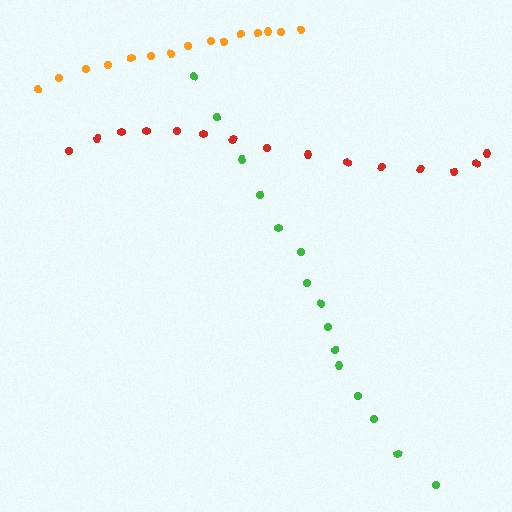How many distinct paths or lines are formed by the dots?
There are 3 distinct paths.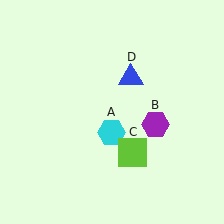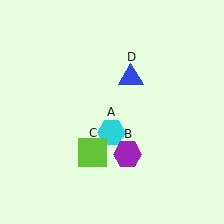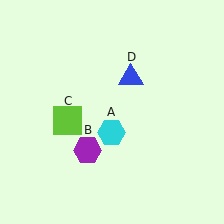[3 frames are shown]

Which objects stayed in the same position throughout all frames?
Cyan hexagon (object A) and blue triangle (object D) remained stationary.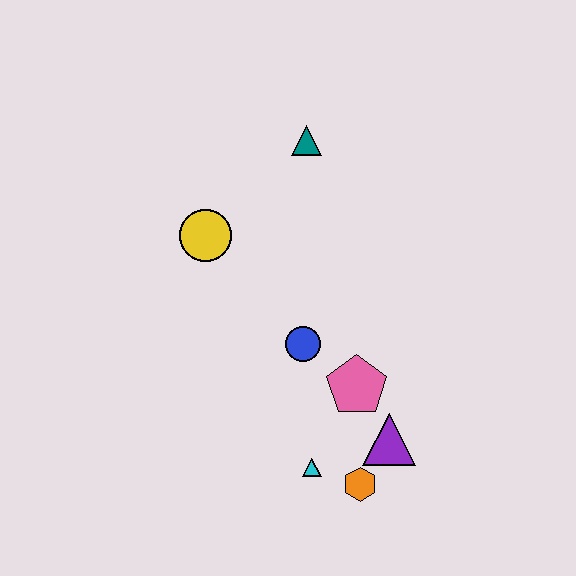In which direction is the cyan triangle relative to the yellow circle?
The cyan triangle is below the yellow circle.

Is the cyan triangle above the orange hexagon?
Yes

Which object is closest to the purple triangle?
The orange hexagon is closest to the purple triangle.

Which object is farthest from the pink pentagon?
The teal triangle is farthest from the pink pentagon.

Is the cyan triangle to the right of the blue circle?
Yes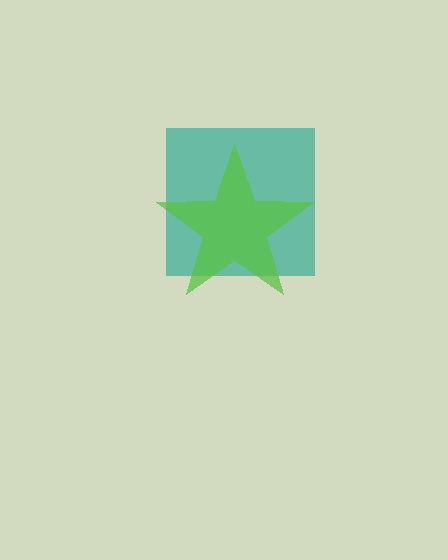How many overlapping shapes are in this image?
There are 2 overlapping shapes in the image.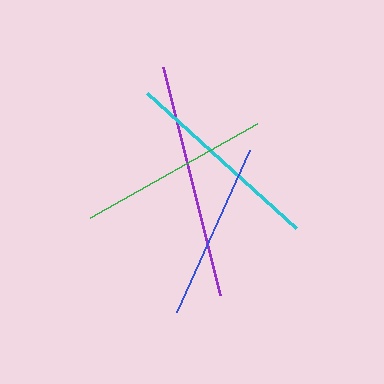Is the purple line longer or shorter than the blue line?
The purple line is longer than the blue line.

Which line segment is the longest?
The purple line is the longest at approximately 235 pixels.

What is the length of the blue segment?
The blue segment is approximately 178 pixels long.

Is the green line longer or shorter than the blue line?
The green line is longer than the blue line.